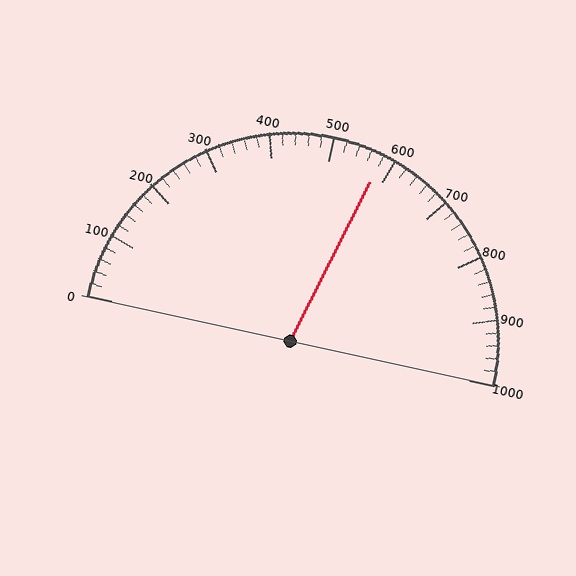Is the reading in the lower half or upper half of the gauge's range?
The reading is in the upper half of the range (0 to 1000).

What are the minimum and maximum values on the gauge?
The gauge ranges from 0 to 1000.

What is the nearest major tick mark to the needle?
The nearest major tick mark is 600.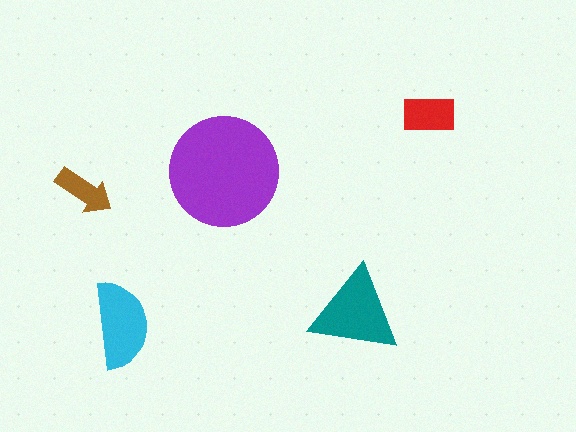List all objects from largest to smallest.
The purple circle, the teal triangle, the cyan semicircle, the red rectangle, the brown arrow.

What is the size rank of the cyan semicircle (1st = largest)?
3rd.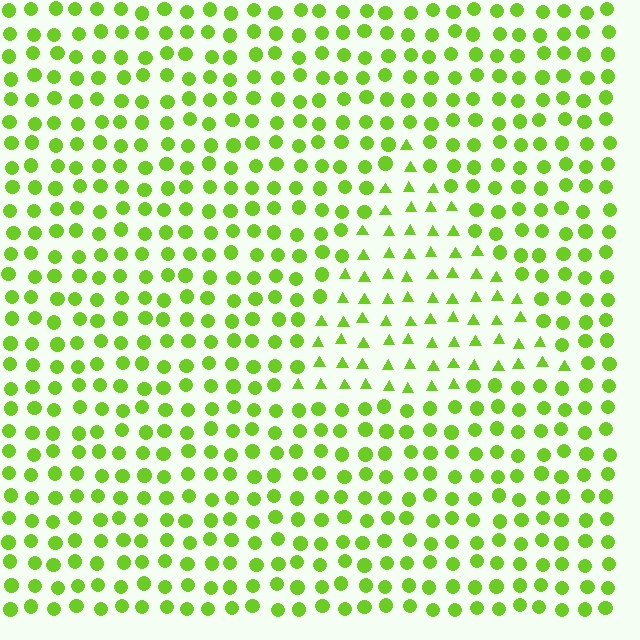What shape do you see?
I see a triangle.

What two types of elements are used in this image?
The image uses triangles inside the triangle region and circles outside it.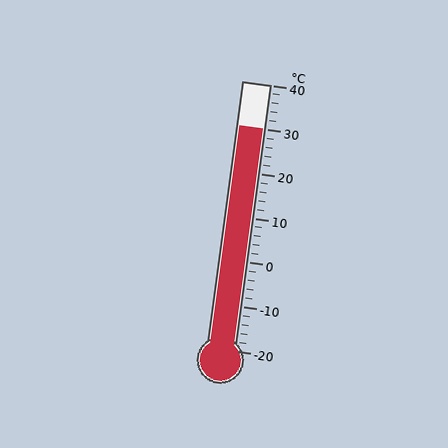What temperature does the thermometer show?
The thermometer shows approximately 30°C.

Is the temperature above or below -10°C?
The temperature is above -10°C.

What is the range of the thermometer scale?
The thermometer scale ranges from -20°C to 40°C.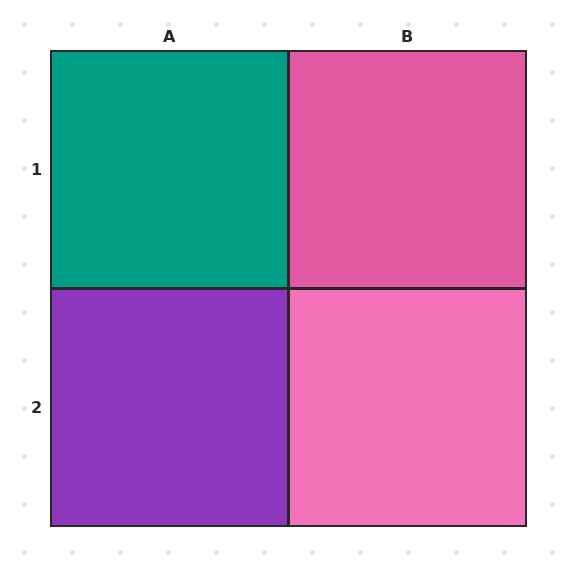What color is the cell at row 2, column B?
Pink.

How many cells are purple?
1 cell is purple.